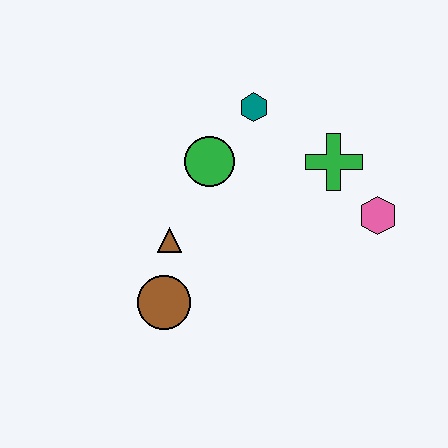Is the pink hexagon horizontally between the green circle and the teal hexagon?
No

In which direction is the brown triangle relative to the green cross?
The brown triangle is to the left of the green cross.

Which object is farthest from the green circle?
The pink hexagon is farthest from the green circle.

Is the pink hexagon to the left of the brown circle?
No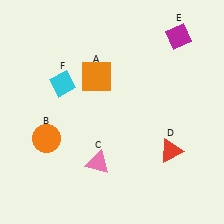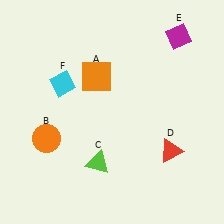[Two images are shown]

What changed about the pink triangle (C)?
In Image 1, C is pink. In Image 2, it changed to lime.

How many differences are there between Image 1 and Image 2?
There is 1 difference between the two images.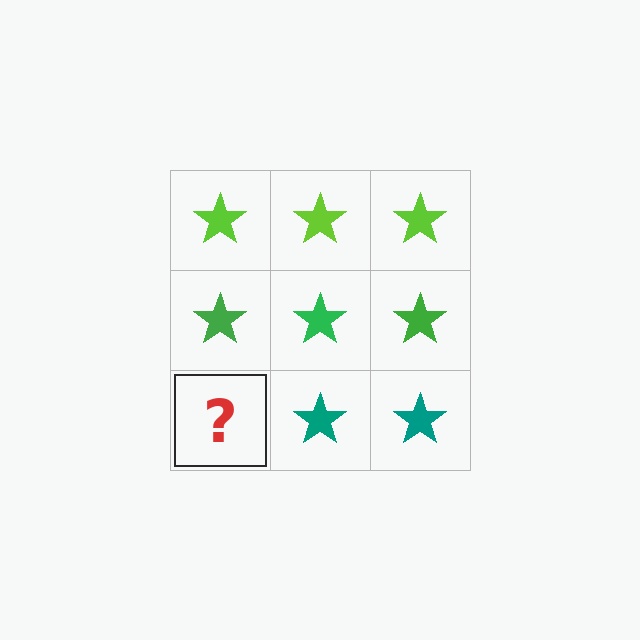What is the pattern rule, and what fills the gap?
The rule is that each row has a consistent color. The gap should be filled with a teal star.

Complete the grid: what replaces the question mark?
The question mark should be replaced with a teal star.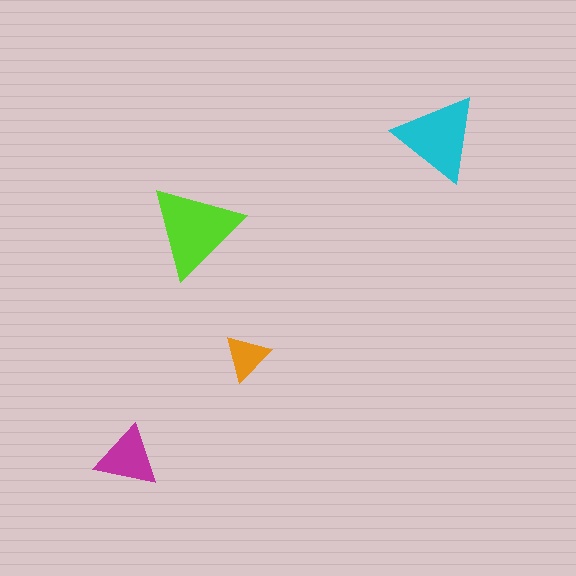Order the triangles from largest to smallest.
the lime one, the cyan one, the magenta one, the orange one.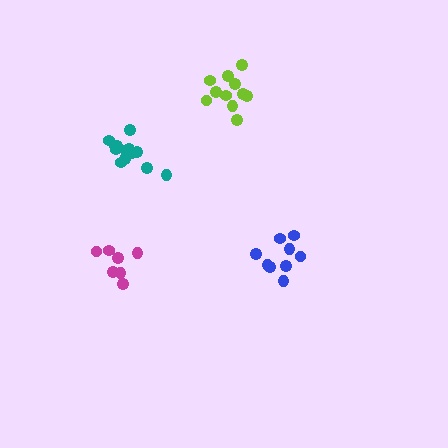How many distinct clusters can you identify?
There are 4 distinct clusters.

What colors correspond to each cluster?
The clusters are colored: teal, lime, blue, magenta.